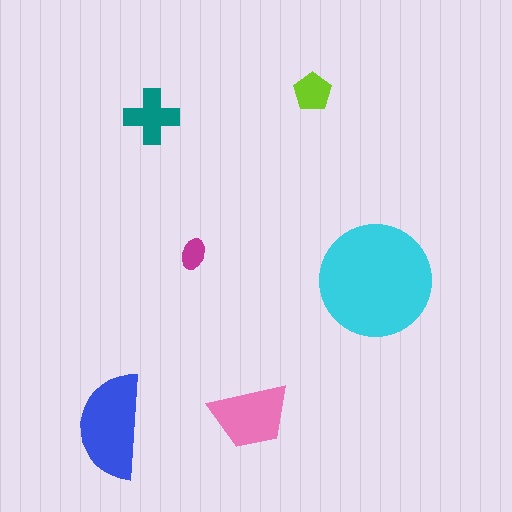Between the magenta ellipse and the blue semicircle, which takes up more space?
The blue semicircle.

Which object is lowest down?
The blue semicircle is bottommost.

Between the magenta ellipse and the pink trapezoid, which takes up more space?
The pink trapezoid.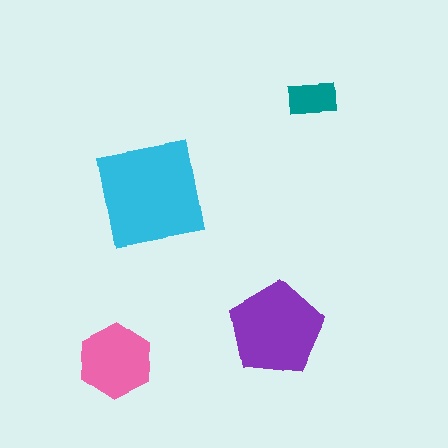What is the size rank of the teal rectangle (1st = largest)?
4th.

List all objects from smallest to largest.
The teal rectangle, the pink hexagon, the purple pentagon, the cyan square.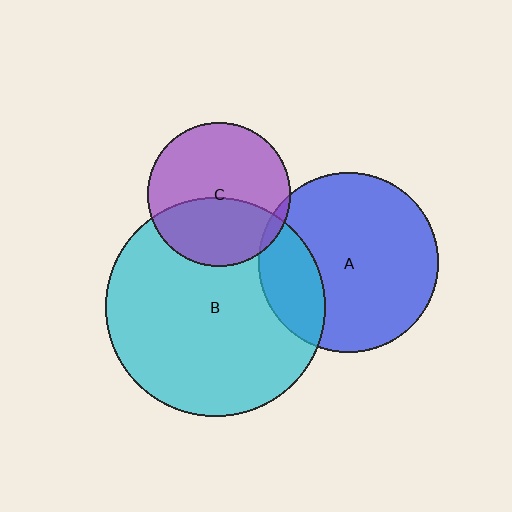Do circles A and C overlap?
Yes.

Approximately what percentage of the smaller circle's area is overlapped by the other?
Approximately 5%.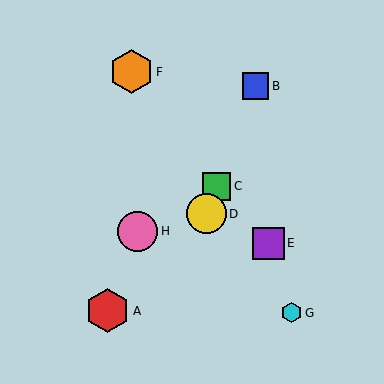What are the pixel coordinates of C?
Object C is at (217, 186).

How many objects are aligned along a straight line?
3 objects (B, C, D) are aligned along a straight line.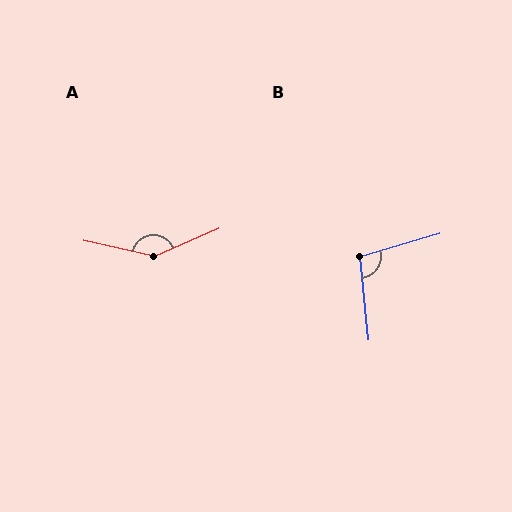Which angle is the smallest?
B, at approximately 101 degrees.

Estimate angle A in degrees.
Approximately 144 degrees.